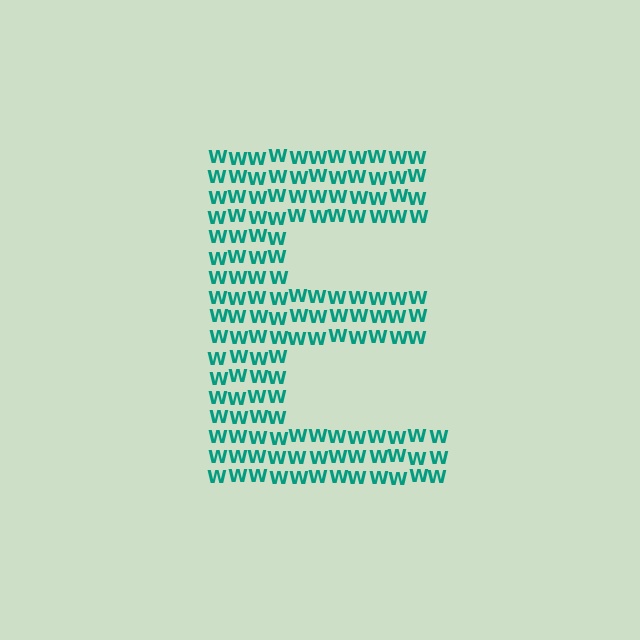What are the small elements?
The small elements are letter W's.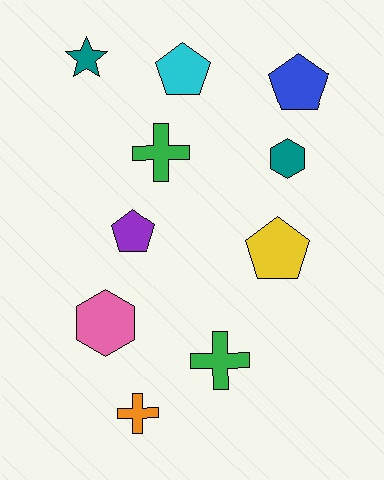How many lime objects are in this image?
There are no lime objects.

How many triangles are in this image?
There are no triangles.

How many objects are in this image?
There are 10 objects.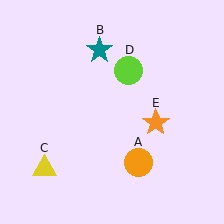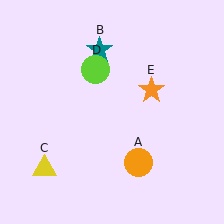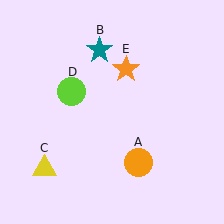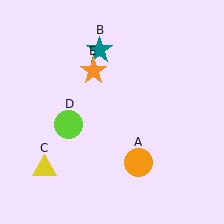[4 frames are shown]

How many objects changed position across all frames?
2 objects changed position: lime circle (object D), orange star (object E).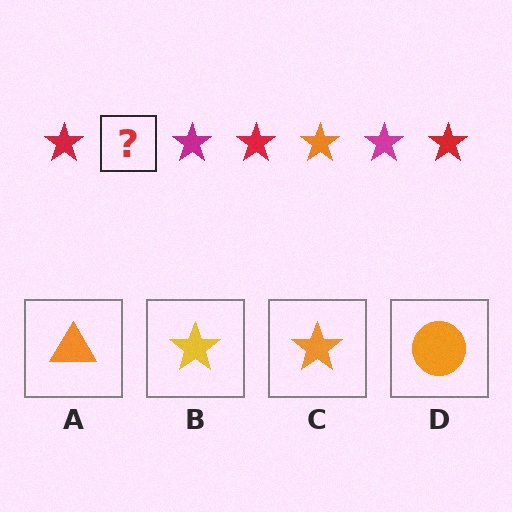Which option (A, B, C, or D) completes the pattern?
C.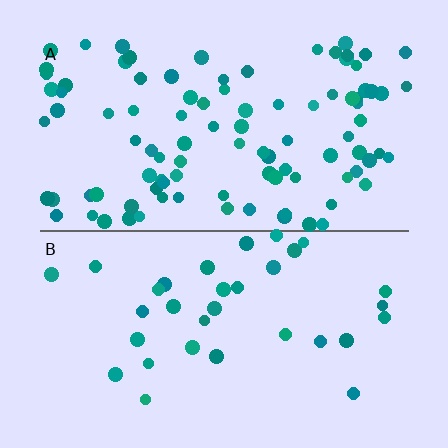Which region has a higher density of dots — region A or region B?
A (the top).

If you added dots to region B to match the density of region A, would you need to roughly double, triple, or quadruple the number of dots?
Approximately triple.